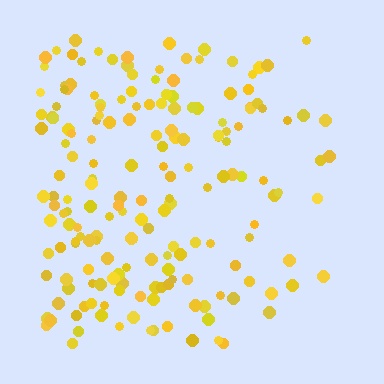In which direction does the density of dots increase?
From right to left, with the left side densest.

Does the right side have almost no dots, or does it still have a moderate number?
Still a moderate number, just noticeably fewer than the left.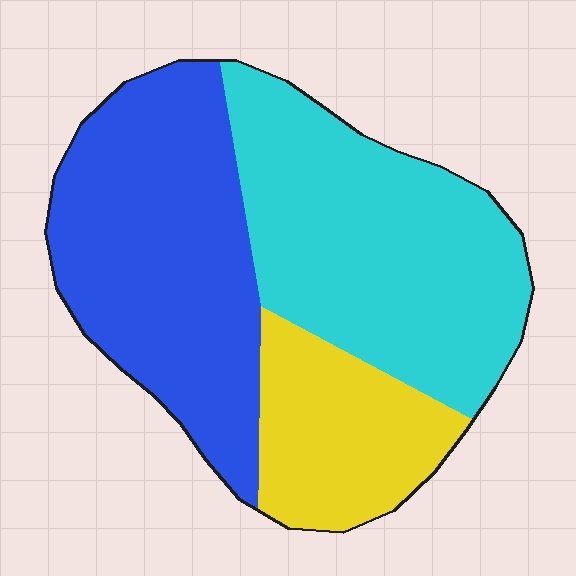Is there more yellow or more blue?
Blue.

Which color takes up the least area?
Yellow, at roughly 20%.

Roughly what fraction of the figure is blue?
Blue covers roughly 40% of the figure.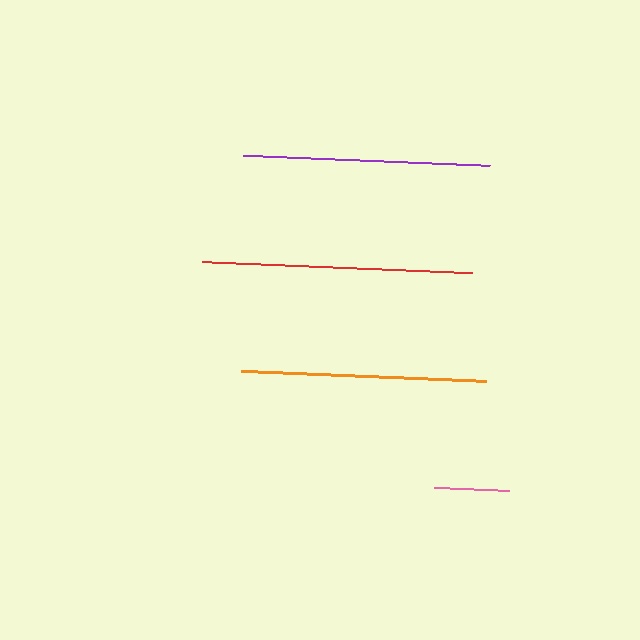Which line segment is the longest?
The red line is the longest at approximately 270 pixels.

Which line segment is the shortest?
The pink line is the shortest at approximately 75 pixels.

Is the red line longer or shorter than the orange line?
The red line is longer than the orange line.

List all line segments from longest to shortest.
From longest to shortest: red, purple, orange, pink.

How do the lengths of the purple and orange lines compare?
The purple and orange lines are approximately the same length.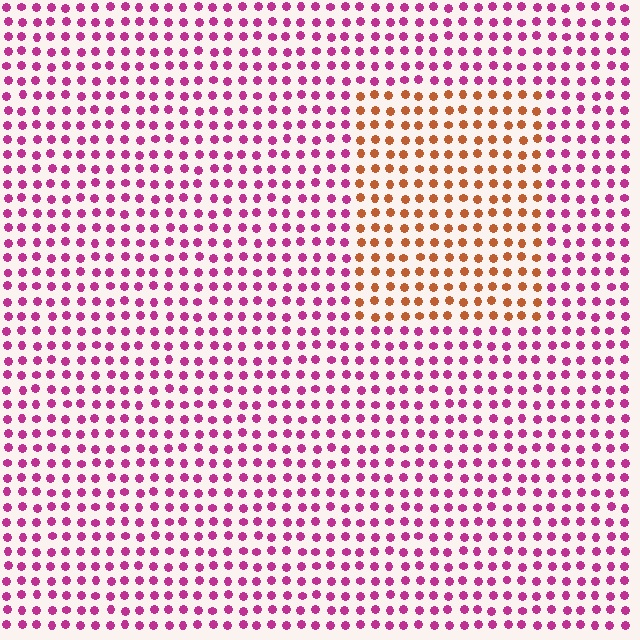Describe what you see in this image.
The image is filled with small magenta elements in a uniform arrangement. A rectangle-shaped region is visible where the elements are tinted to a slightly different hue, forming a subtle color boundary.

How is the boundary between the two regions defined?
The boundary is defined purely by a slight shift in hue (about 61 degrees). Spacing, size, and orientation are identical on both sides.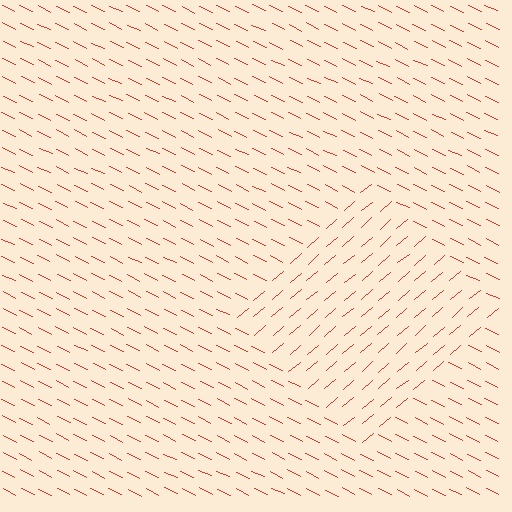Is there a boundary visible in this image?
Yes, there is a texture boundary formed by a change in line orientation.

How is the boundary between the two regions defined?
The boundary is defined purely by a change in line orientation (approximately 66 degrees difference). All lines are the same color and thickness.